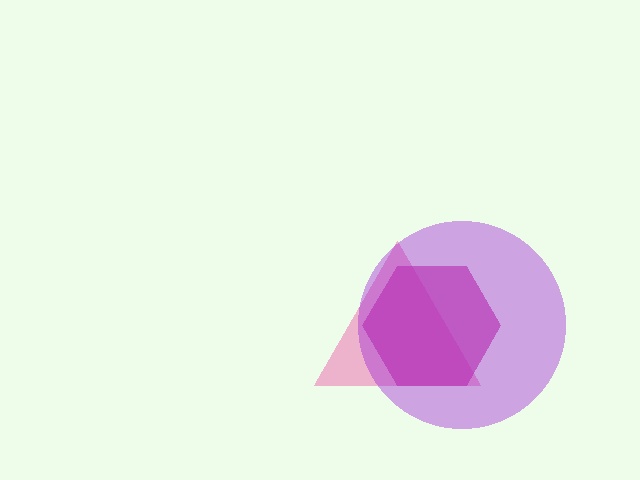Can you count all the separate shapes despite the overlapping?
Yes, there are 3 separate shapes.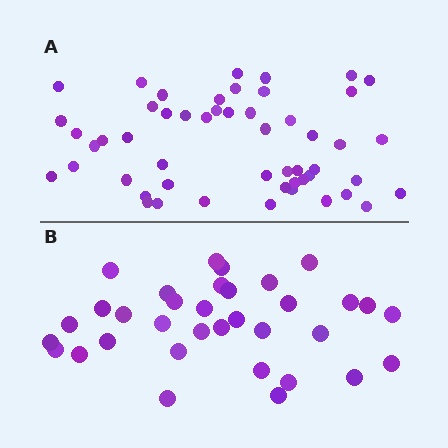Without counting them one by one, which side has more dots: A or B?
Region A (the top region) has more dots.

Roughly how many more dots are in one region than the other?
Region A has approximately 20 more dots than region B.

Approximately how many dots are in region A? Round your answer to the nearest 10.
About 50 dots. (The exact count is 52, which rounds to 50.)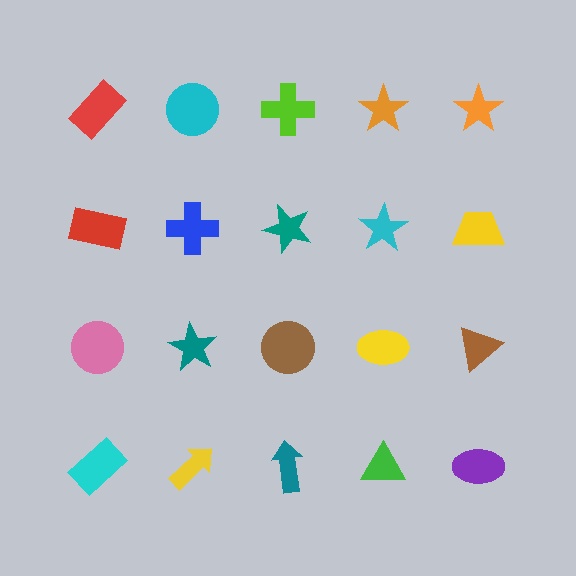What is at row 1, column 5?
An orange star.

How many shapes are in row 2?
5 shapes.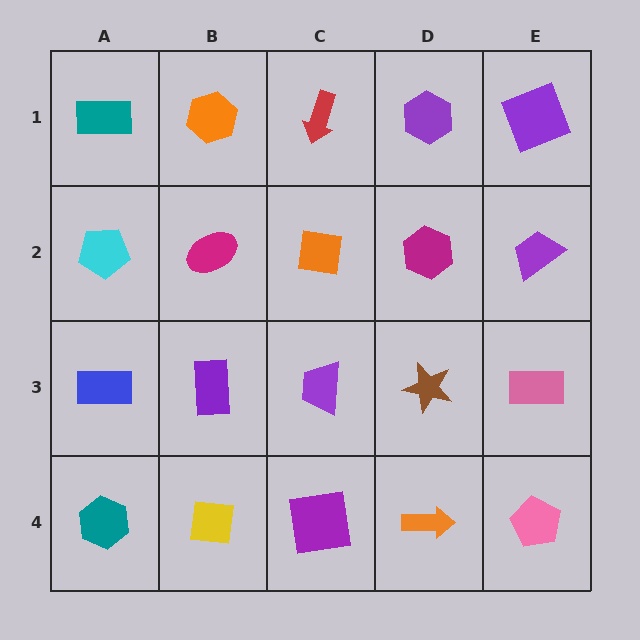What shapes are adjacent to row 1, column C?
An orange square (row 2, column C), an orange hexagon (row 1, column B), a purple hexagon (row 1, column D).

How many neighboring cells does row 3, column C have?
4.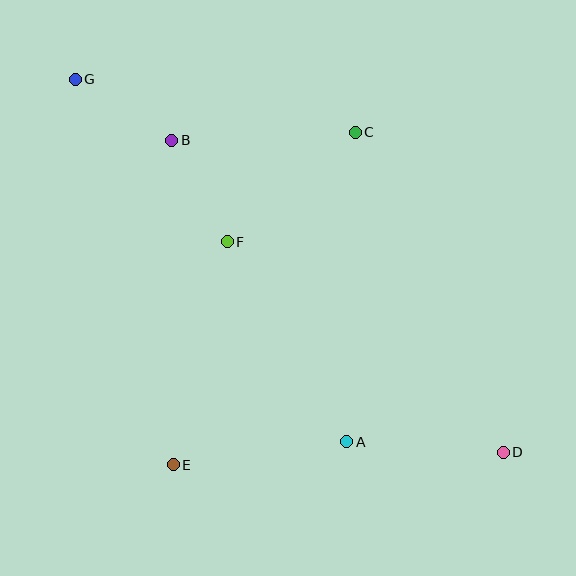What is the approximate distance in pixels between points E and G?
The distance between E and G is approximately 398 pixels.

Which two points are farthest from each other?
Points D and G are farthest from each other.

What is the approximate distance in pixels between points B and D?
The distance between B and D is approximately 455 pixels.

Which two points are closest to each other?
Points B and G are closest to each other.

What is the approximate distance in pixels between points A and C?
The distance between A and C is approximately 310 pixels.